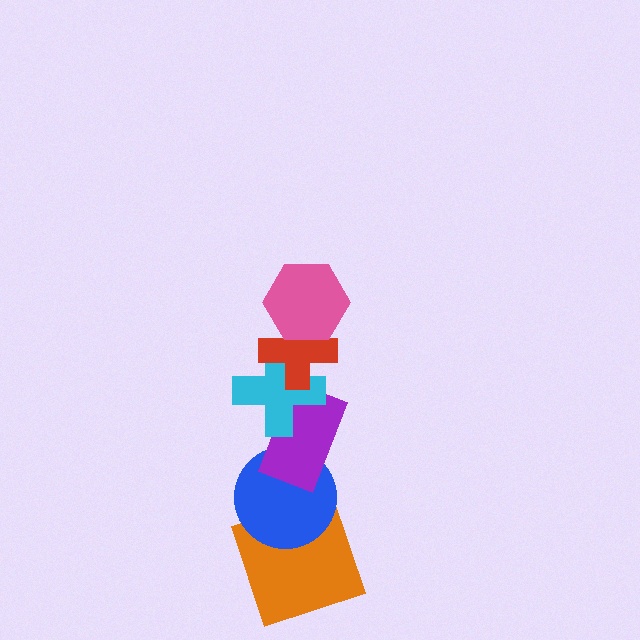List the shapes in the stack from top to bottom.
From top to bottom: the pink hexagon, the red cross, the cyan cross, the purple rectangle, the blue circle, the orange square.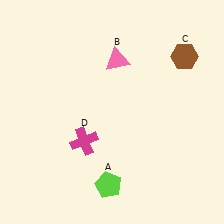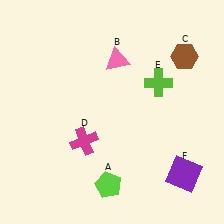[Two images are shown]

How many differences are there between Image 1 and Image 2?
There are 2 differences between the two images.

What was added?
A lime cross (E), a purple square (F) were added in Image 2.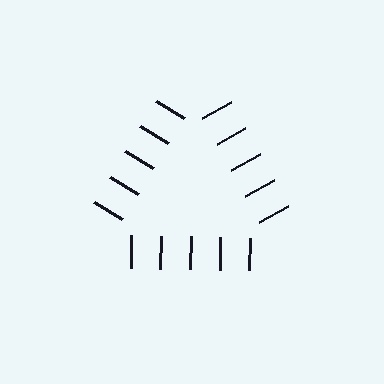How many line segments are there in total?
15 — 5 along each of the 3 edges.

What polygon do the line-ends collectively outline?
An illusory triangle — the line segments terminate on its edges but no continuous stroke is drawn.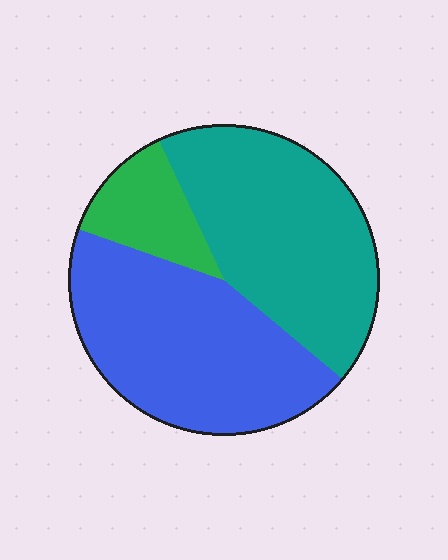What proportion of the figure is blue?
Blue covers 44% of the figure.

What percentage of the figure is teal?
Teal takes up between a quarter and a half of the figure.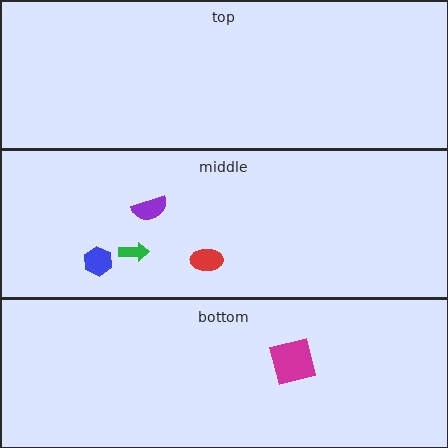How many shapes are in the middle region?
4.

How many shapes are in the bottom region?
1.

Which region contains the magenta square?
The bottom region.